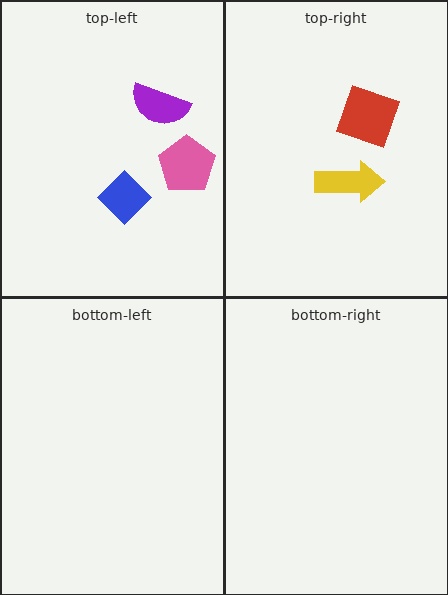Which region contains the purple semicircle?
The top-left region.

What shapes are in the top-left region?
The purple semicircle, the blue diamond, the pink pentagon.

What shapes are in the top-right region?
The yellow arrow, the red square.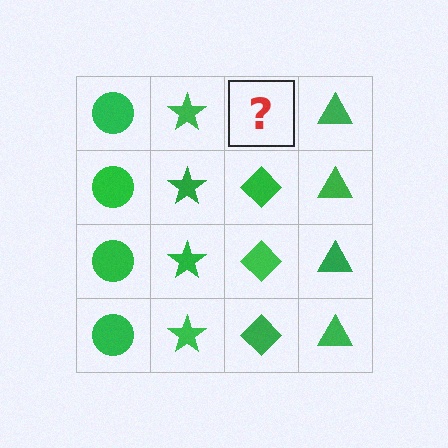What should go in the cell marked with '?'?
The missing cell should contain a green diamond.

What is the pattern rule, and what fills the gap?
The rule is that each column has a consistent shape. The gap should be filled with a green diamond.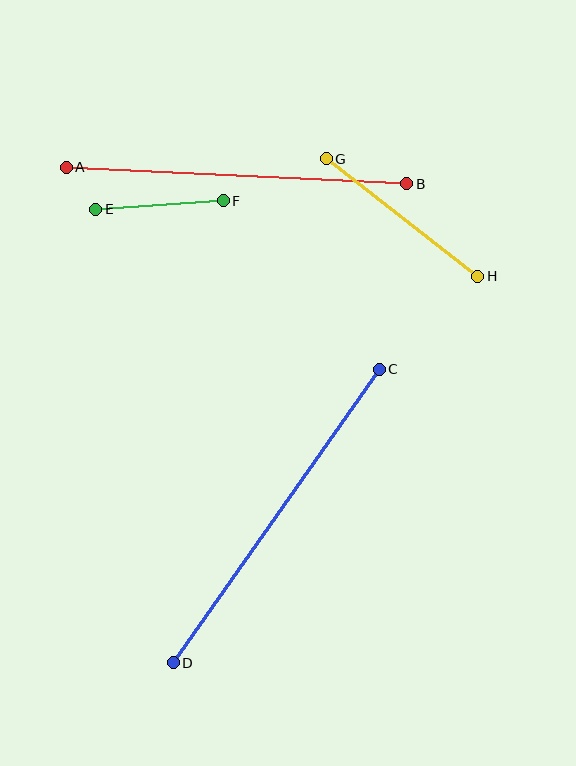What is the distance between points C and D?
The distance is approximately 358 pixels.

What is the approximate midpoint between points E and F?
The midpoint is at approximately (160, 205) pixels.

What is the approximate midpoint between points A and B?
The midpoint is at approximately (237, 176) pixels.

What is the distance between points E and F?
The distance is approximately 128 pixels.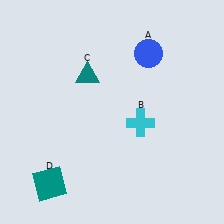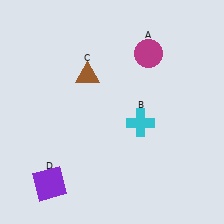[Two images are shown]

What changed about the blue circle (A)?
In Image 1, A is blue. In Image 2, it changed to magenta.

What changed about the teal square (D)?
In Image 1, D is teal. In Image 2, it changed to purple.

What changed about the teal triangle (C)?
In Image 1, C is teal. In Image 2, it changed to brown.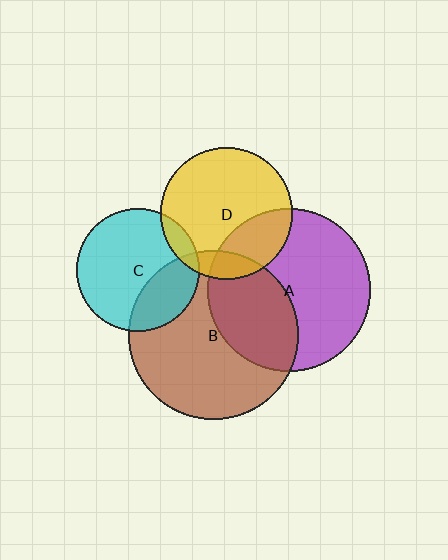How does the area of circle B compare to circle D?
Approximately 1.6 times.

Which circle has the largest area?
Circle B (brown).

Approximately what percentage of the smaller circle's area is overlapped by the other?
Approximately 35%.